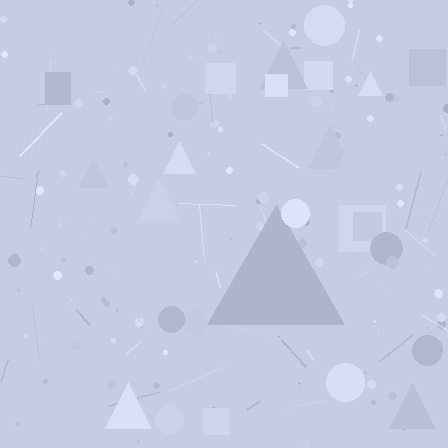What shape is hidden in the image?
A triangle is hidden in the image.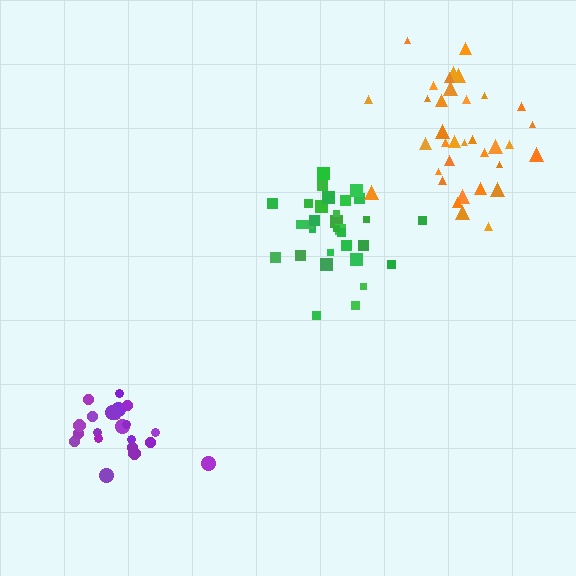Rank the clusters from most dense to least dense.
green, purple, orange.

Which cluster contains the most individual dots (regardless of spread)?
Orange (35).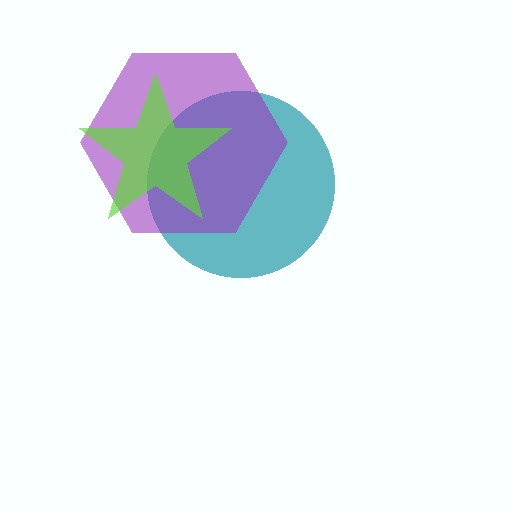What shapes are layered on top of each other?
The layered shapes are: a teal circle, a purple hexagon, a lime star.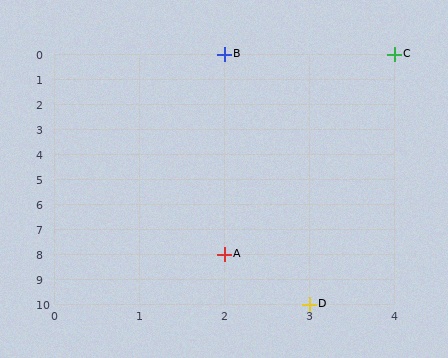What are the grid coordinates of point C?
Point C is at grid coordinates (4, 0).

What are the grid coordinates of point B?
Point B is at grid coordinates (2, 0).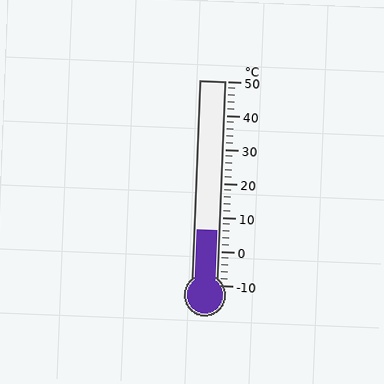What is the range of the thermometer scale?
The thermometer scale ranges from -10°C to 50°C.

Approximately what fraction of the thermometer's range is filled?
The thermometer is filled to approximately 25% of its range.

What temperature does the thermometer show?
The thermometer shows approximately 6°C.